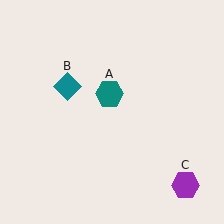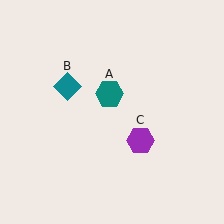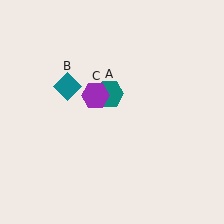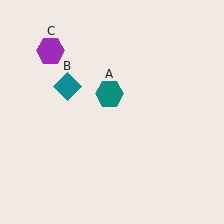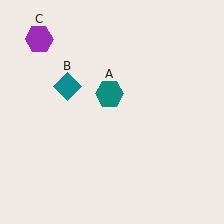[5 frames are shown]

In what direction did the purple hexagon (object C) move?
The purple hexagon (object C) moved up and to the left.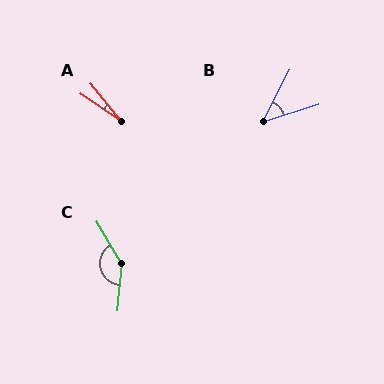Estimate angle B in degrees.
Approximately 45 degrees.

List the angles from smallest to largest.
A (17°), B (45°), C (144°).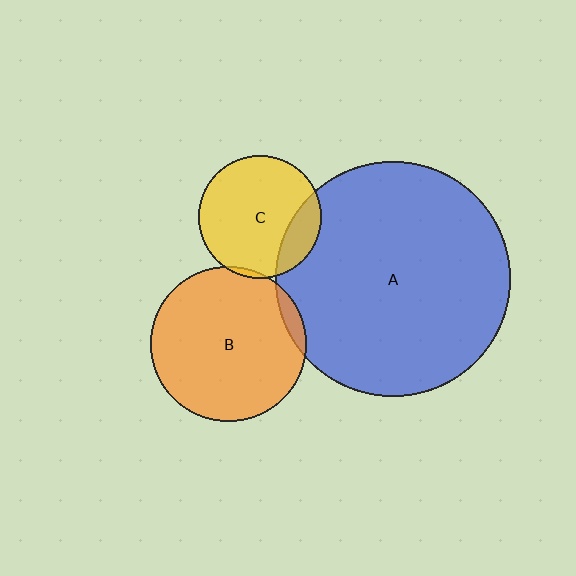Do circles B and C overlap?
Yes.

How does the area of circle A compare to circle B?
Approximately 2.3 times.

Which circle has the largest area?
Circle A (blue).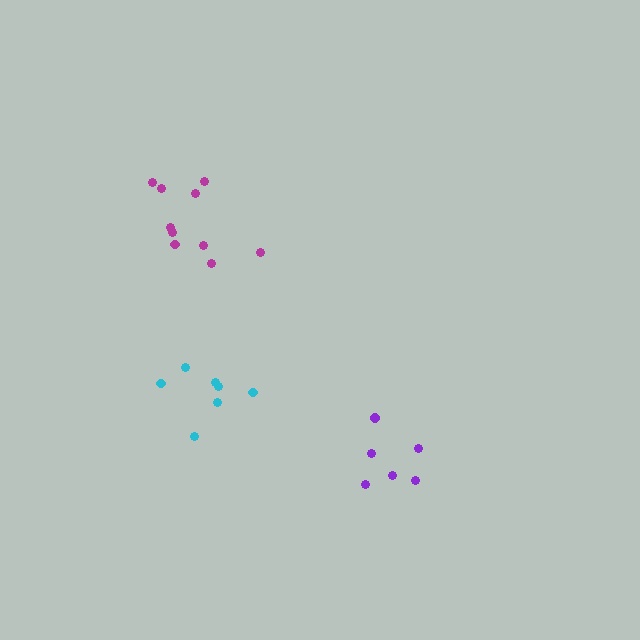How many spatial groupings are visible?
There are 3 spatial groupings.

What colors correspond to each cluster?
The clusters are colored: cyan, purple, magenta.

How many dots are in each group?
Group 1: 7 dots, Group 2: 6 dots, Group 3: 10 dots (23 total).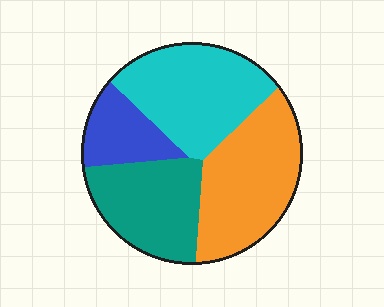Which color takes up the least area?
Blue, at roughly 15%.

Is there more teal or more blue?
Teal.